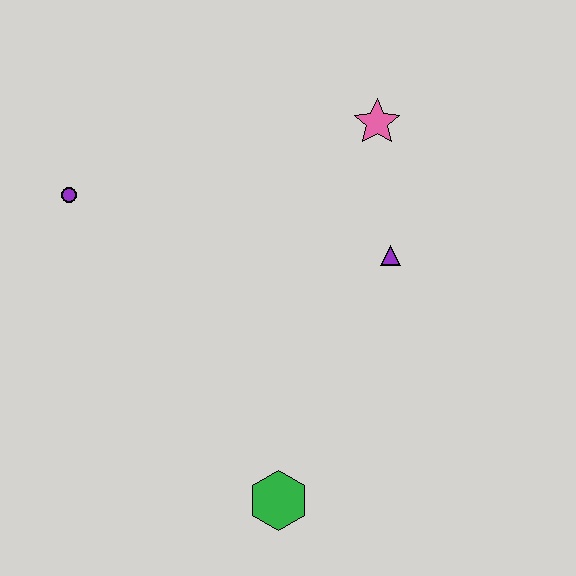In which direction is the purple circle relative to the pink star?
The purple circle is to the left of the pink star.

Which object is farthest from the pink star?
The green hexagon is farthest from the pink star.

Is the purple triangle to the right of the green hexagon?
Yes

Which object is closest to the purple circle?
The pink star is closest to the purple circle.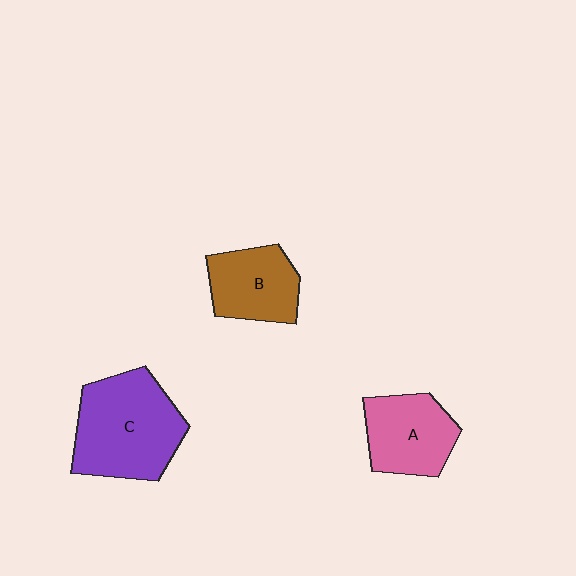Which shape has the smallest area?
Shape B (brown).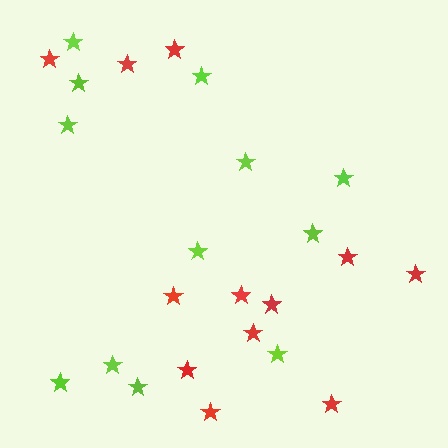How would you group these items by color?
There are 2 groups: one group of red stars (12) and one group of lime stars (12).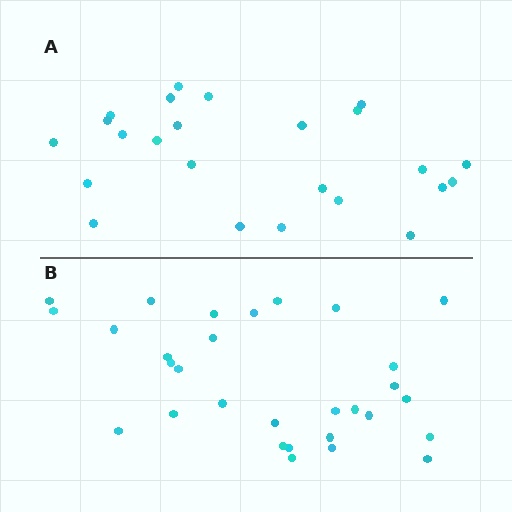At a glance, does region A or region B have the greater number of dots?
Region B (the bottom region) has more dots.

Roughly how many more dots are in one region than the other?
Region B has about 6 more dots than region A.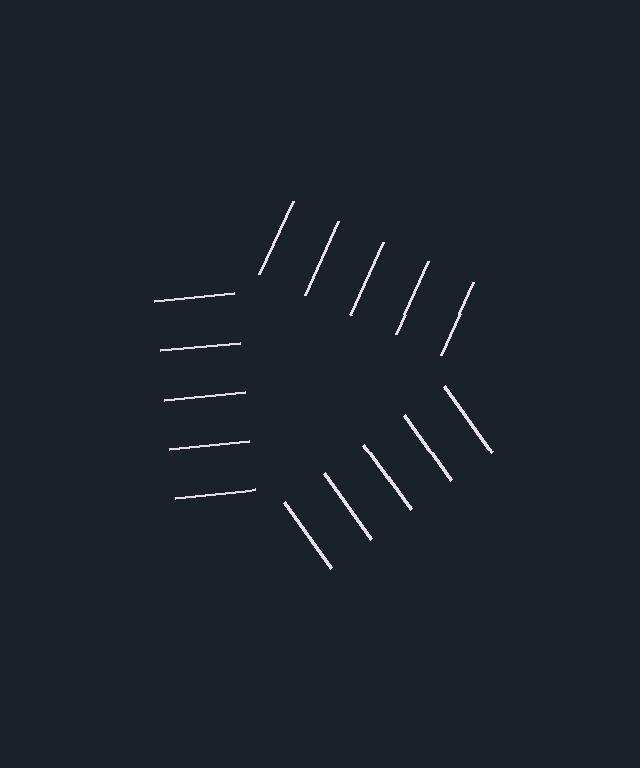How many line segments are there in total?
15 — 5 along each of the 3 edges.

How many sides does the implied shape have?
3 sides — the line-ends trace a triangle.